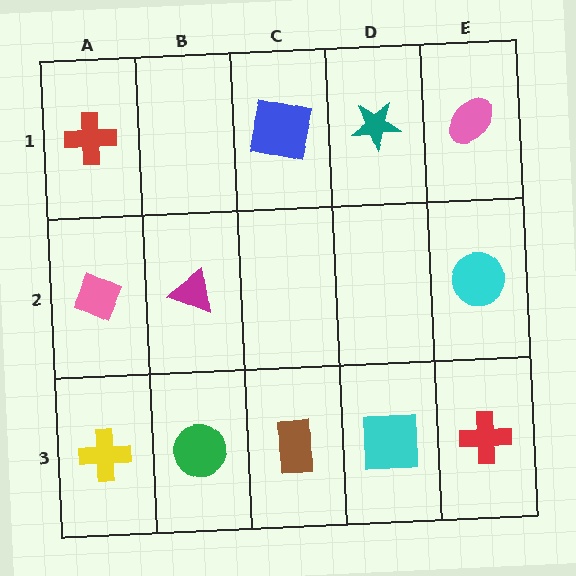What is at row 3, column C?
A brown rectangle.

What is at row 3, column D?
A cyan square.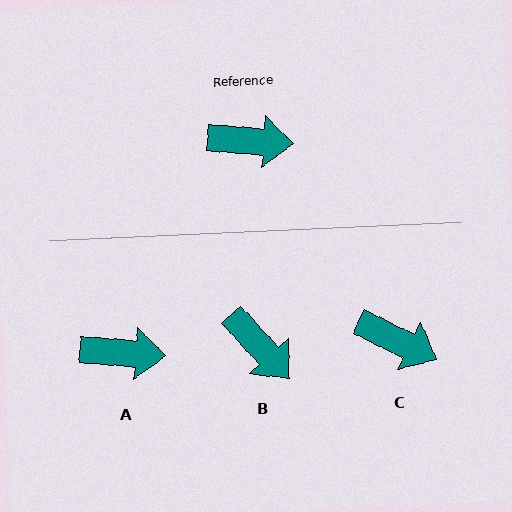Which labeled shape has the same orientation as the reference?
A.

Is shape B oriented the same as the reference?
No, it is off by about 43 degrees.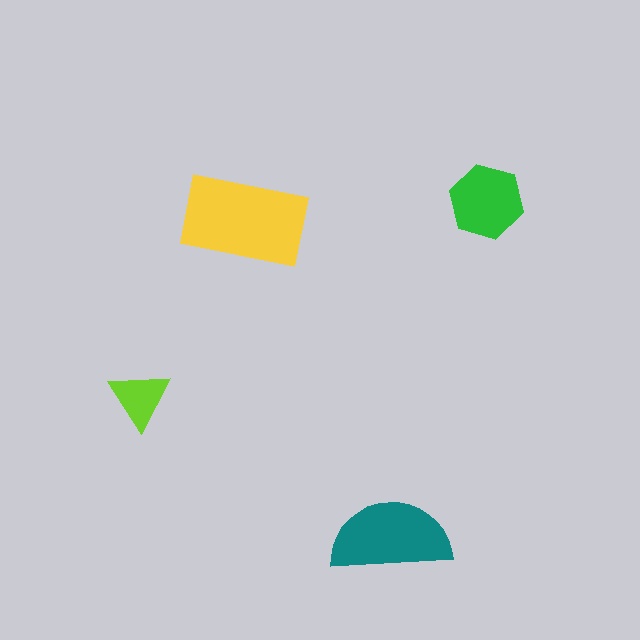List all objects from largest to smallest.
The yellow rectangle, the teal semicircle, the green hexagon, the lime triangle.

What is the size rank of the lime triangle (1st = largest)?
4th.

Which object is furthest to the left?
The lime triangle is leftmost.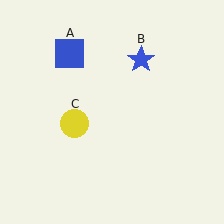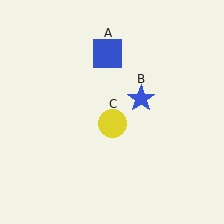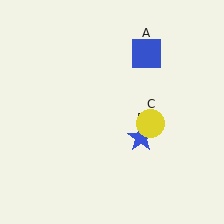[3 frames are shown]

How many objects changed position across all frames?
3 objects changed position: blue square (object A), blue star (object B), yellow circle (object C).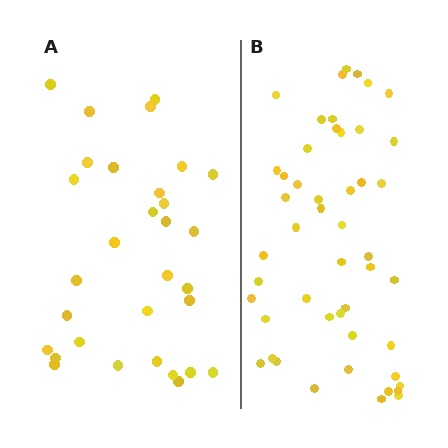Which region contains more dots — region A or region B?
Region B (the right region) has more dots.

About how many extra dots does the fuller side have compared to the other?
Region B has approximately 20 more dots than region A.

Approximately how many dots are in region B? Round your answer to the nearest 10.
About 50 dots. (The exact count is 49, which rounds to 50.)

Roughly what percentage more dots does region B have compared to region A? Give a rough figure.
About 60% more.